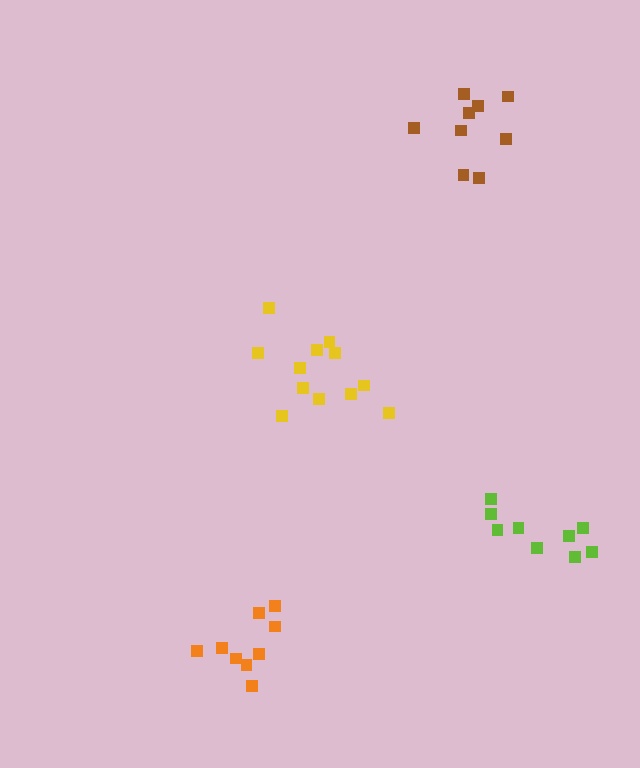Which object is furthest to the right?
The lime cluster is rightmost.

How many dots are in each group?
Group 1: 9 dots, Group 2: 12 dots, Group 3: 9 dots, Group 4: 9 dots (39 total).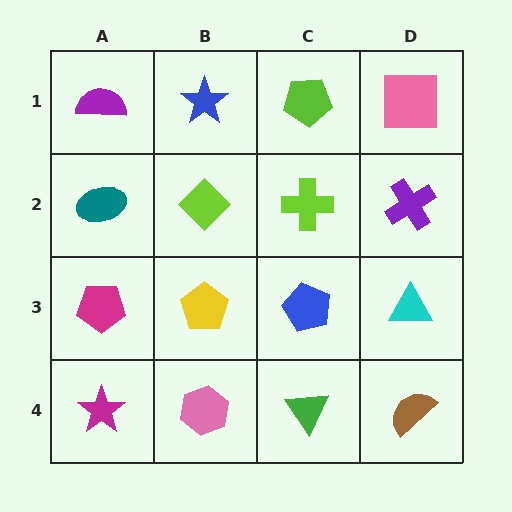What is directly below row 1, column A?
A teal ellipse.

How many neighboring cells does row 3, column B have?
4.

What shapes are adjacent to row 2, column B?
A blue star (row 1, column B), a yellow pentagon (row 3, column B), a teal ellipse (row 2, column A), a lime cross (row 2, column C).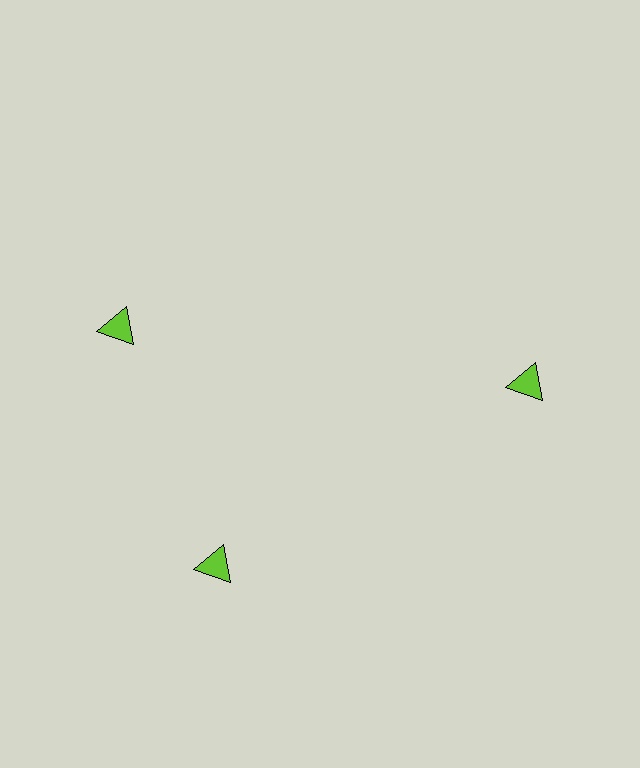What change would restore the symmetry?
The symmetry would be restored by rotating it back into even spacing with its neighbors so that all 3 triangles sit at equal angles and equal distance from the center.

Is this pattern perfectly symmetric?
No. The 3 lime triangles are arranged in a ring, but one element near the 11 o'clock position is rotated out of alignment along the ring, breaking the 3-fold rotational symmetry.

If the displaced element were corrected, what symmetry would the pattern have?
It would have 3-fold rotational symmetry — the pattern would map onto itself every 120 degrees.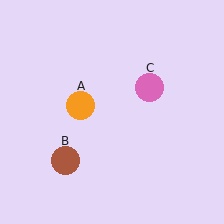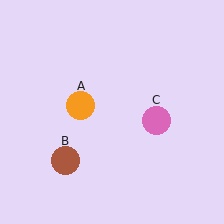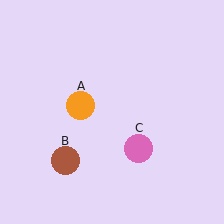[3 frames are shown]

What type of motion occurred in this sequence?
The pink circle (object C) rotated clockwise around the center of the scene.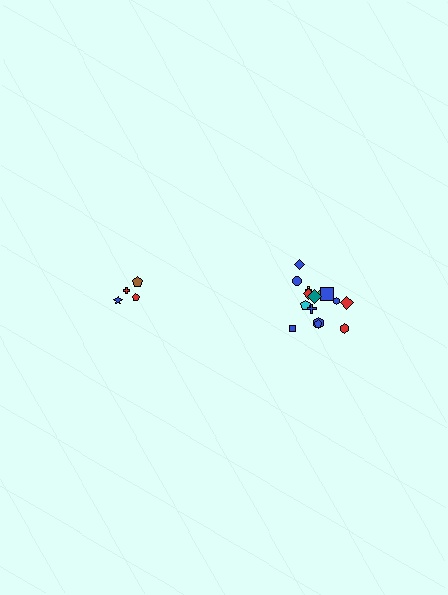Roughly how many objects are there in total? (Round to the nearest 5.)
Roughly 20 objects in total.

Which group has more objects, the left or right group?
The right group.